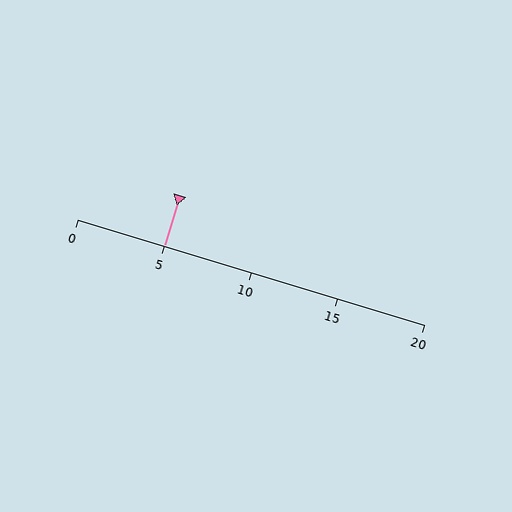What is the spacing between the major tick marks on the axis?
The major ticks are spaced 5 apart.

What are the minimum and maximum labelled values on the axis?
The axis runs from 0 to 20.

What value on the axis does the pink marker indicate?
The marker indicates approximately 5.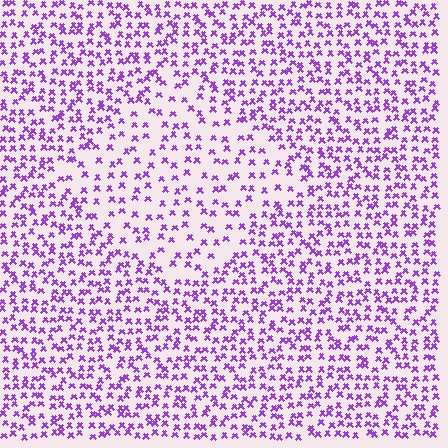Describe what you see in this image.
The image contains small purple elements arranged at two different densities. A diamond-shaped region is visible where the elements are less densely packed than the surrounding area.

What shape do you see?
I see a diamond.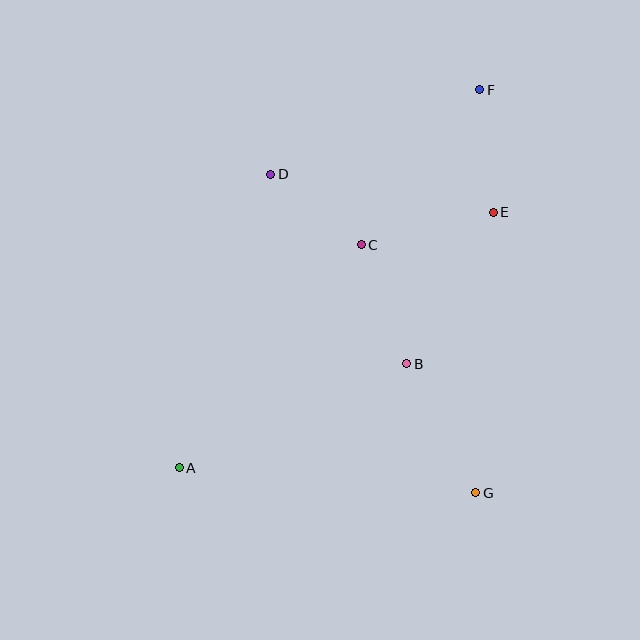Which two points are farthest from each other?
Points A and F are farthest from each other.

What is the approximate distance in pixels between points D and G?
The distance between D and G is approximately 379 pixels.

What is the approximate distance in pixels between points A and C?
The distance between A and C is approximately 288 pixels.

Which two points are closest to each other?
Points C and D are closest to each other.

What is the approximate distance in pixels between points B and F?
The distance between B and F is approximately 283 pixels.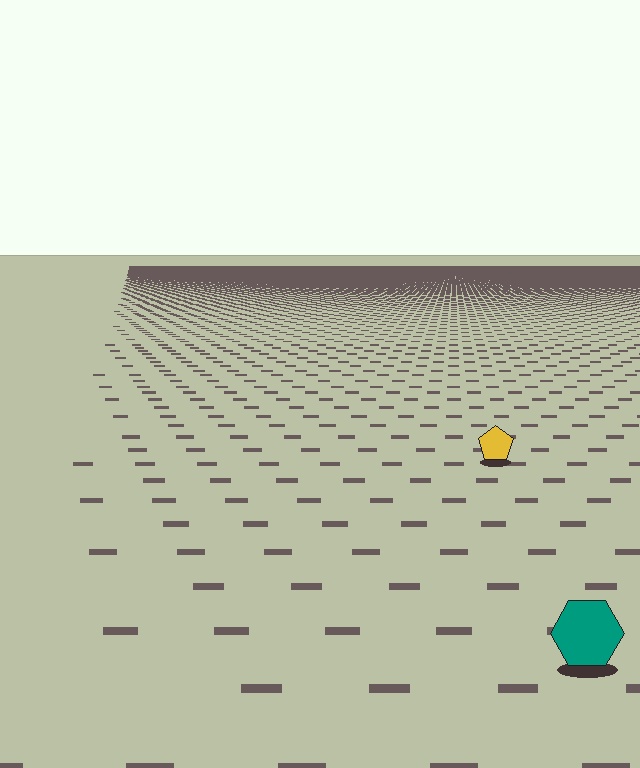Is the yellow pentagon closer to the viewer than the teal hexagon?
No. The teal hexagon is closer — you can tell from the texture gradient: the ground texture is coarser near it.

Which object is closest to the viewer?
The teal hexagon is closest. The texture marks near it are larger and more spread out.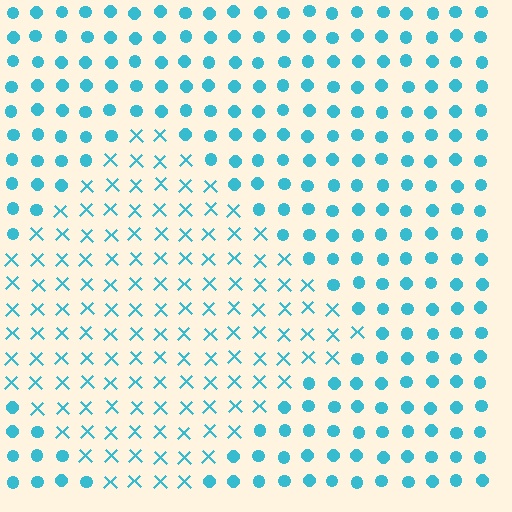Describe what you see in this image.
The image is filled with small cyan elements arranged in a uniform grid. A diamond-shaped region contains X marks, while the surrounding area contains circles. The boundary is defined purely by the change in element shape.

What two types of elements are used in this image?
The image uses X marks inside the diamond region and circles outside it.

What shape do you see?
I see a diamond.